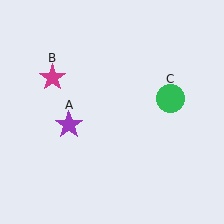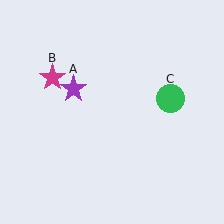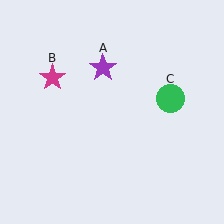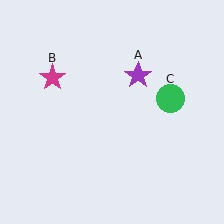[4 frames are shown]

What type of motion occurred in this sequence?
The purple star (object A) rotated clockwise around the center of the scene.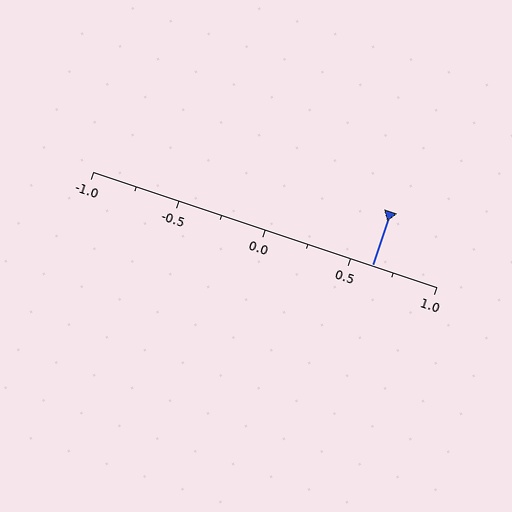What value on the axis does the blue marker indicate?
The marker indicates approximately 0.62.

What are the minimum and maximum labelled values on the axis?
The axis runs from -1.0 to 1.0.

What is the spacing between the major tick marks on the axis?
The major ticks are spaced 0.5 apart.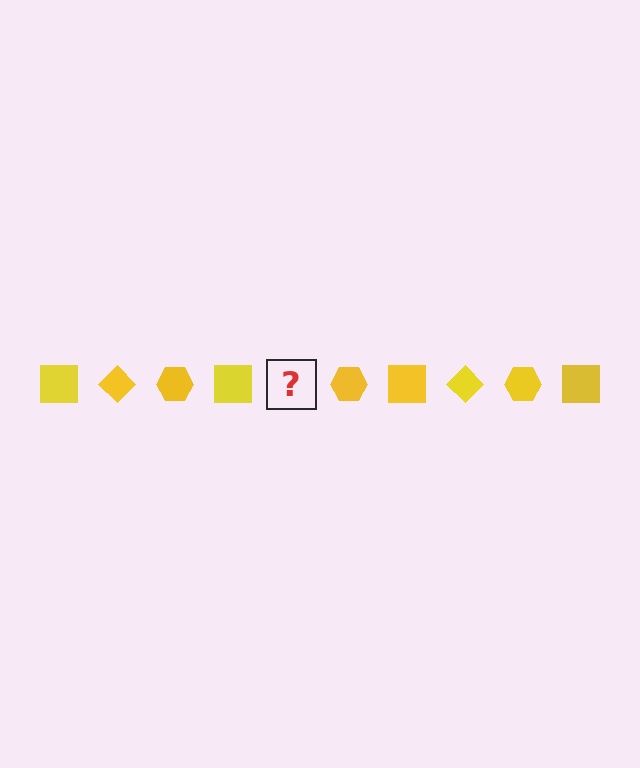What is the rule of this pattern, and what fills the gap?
The rule is that the pattern cycles through square, diamond, hexagon shapes in yellow. The gap should be filled with a yellow diamond.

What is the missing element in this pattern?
The missing element is a yellow diamond.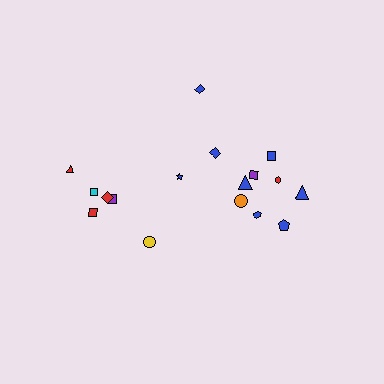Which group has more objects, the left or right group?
The right group.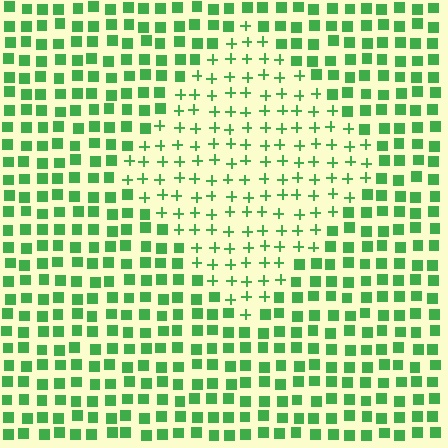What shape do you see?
I see a diamond.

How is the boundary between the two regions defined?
The boundary is defined by a change in element shape: plus signs inside vs. squares outside. All elements share the same color and spacing.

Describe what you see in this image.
The image is filled with small green elements arranged in a uniform grid. A diamond-shaped region contains plus signs, while the surrounding area contains squares. The boundary is defined purely by the change in element shape.